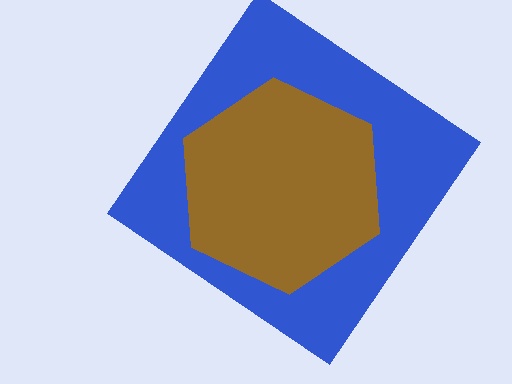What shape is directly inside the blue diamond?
The brown hexagon.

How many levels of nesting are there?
2.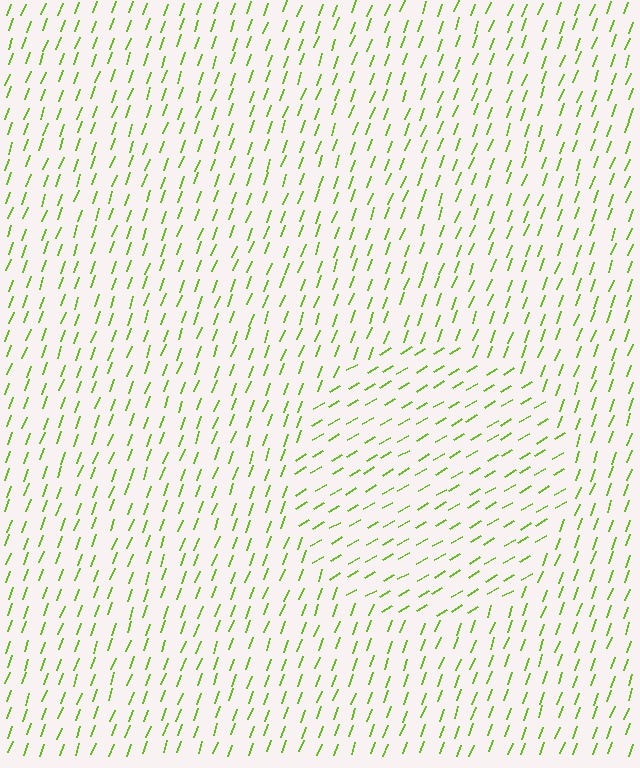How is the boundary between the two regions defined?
The boundary is defined purely by a change in line orientation (approximately 39 degrees difference). All lines are the same color and thickness.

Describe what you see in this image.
The image is filled with small lime line segments. A circle region in the image has lines oriented differently from the surrounding lines, creating a visible texture boundary.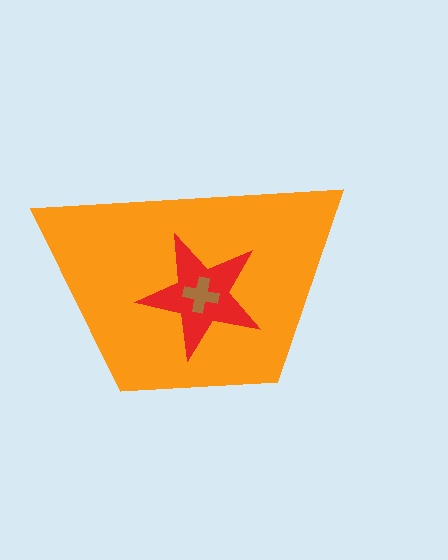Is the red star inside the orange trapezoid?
Yes.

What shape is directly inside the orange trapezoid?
The red star.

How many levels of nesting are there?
3.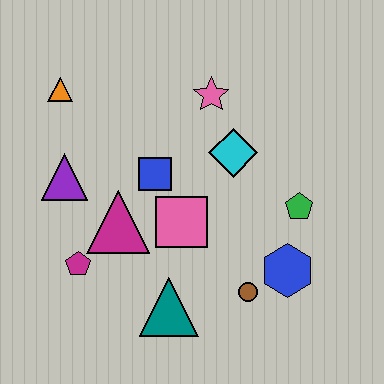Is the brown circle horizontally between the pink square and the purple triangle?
No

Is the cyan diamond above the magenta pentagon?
Yes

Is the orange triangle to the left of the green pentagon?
Yes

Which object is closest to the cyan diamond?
The pink star is closest to the cyan diamond.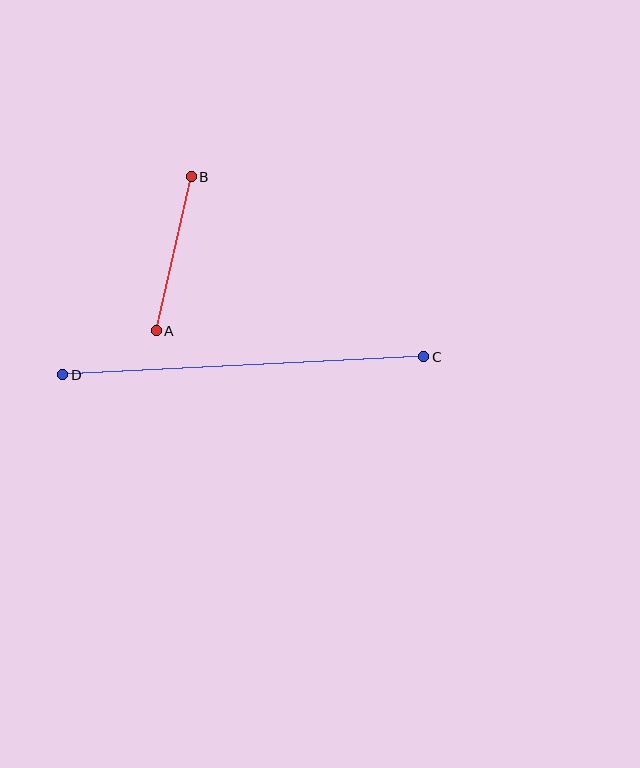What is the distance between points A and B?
The distance is approximately 158 pixels.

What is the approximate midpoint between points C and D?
The midpoint is at approximately (243, 366) pixels.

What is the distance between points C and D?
The distance is approximately 361 pixels.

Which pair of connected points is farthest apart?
Points C and D are farthest apart.